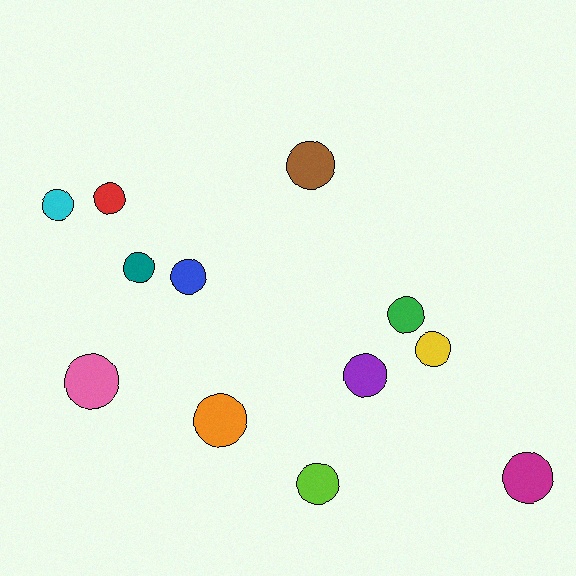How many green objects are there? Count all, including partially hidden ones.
There is 1 green object.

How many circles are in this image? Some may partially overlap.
There are 12 circles.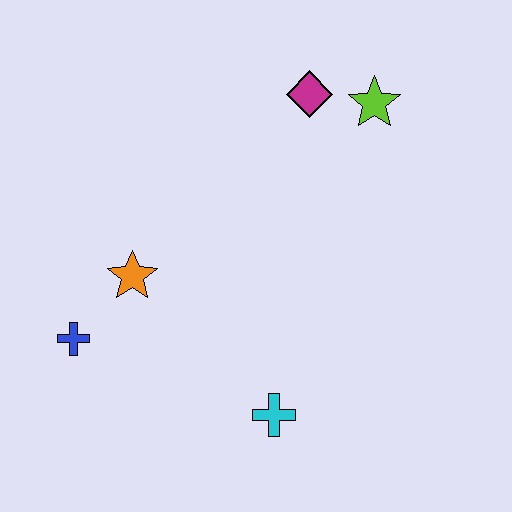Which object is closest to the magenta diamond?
The lime star is closest to the magenta diamond.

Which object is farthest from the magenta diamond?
The blue cross is farthest from the magenta diamond.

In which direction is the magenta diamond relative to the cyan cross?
The magenta diamond is above the cyan cross.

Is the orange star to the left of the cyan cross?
Yes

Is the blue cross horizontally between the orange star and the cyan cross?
No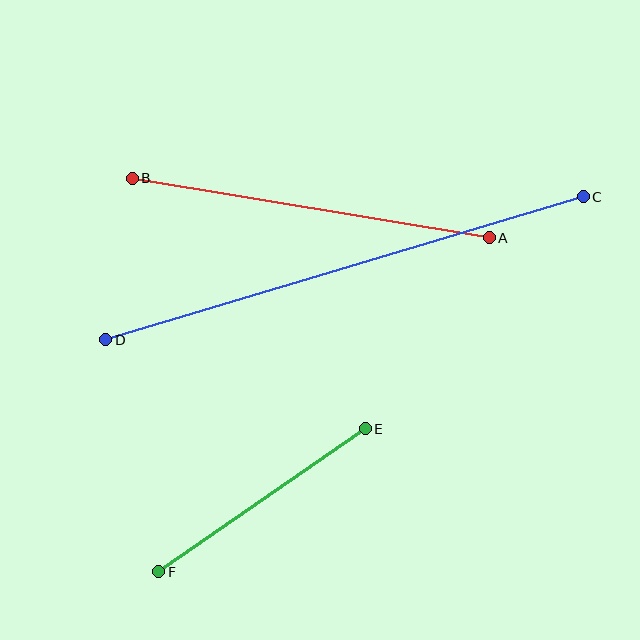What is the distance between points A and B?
The distance is approximately 362 pixels.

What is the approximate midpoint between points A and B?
The midpoint is at approximately (311, 208) pixels.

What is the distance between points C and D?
The distance is approximately 498 pixels.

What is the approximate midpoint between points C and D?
The midpoint is at approximately (345, 268) pixels.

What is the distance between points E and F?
The distance is approximately 251 pixels.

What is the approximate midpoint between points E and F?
The midpoint is at approximately (262, 500) pixels.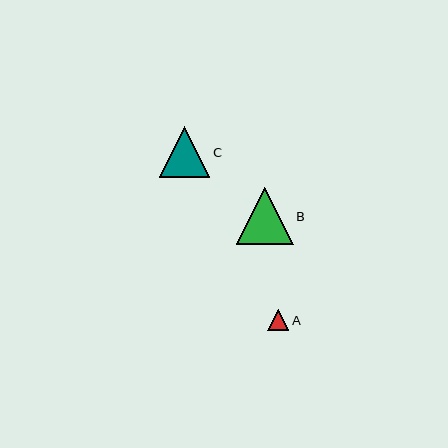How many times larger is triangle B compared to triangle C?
Triangle B is approximately 1.1 times the size of triangle C.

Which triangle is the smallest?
Triangle A is the smallest with a size of approximately 21 pixels.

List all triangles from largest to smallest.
From largest to smallest: B, C, A.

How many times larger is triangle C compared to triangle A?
Triangle C is approximately 2.4 times the size of triangle A.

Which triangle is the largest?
Triangle B is the largest with a size of approximately 57 pixels.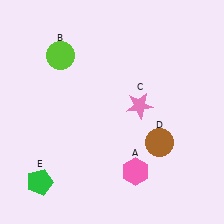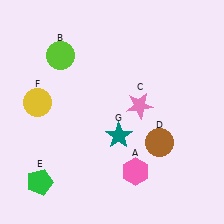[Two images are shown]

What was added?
A yellow circle (F), a teal star (G) were added in Image 2.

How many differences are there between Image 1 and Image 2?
There are 2 differences between the two images.